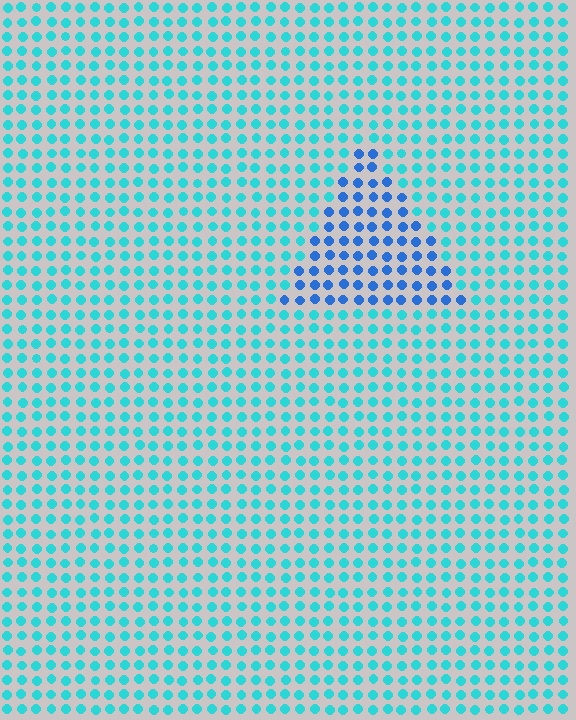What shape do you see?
I see a triangle.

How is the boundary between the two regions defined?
The boundary is defined purely by a slight shift in hue (about 36 degrees). Spacing, size, and orientation are identical on both sides.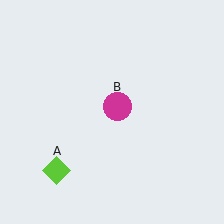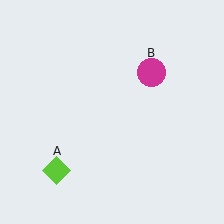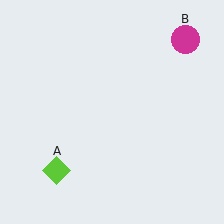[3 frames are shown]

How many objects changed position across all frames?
1 object changed position: magenta circle (object B).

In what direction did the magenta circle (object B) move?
The magenta circle (object B) moved up and to the right.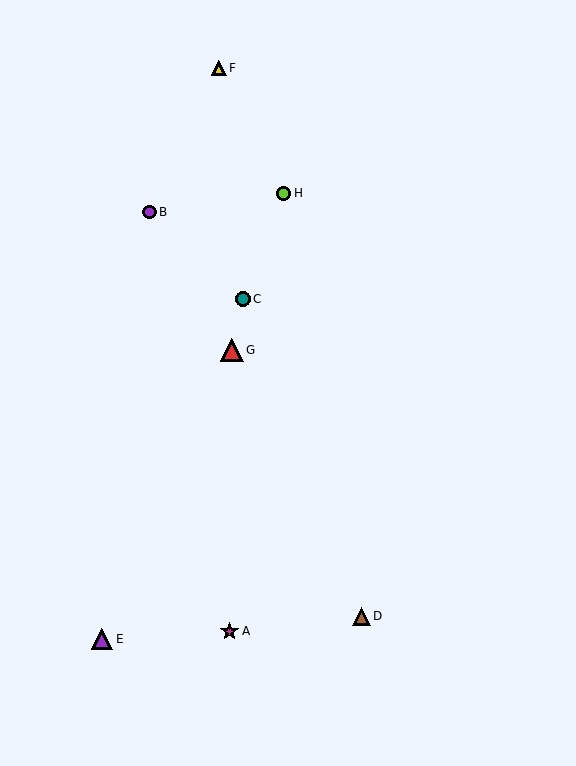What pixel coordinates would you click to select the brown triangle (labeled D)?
Click at (361, 616) to select the brown triangle D.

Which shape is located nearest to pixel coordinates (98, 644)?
The purple triangle (labeled E) at (102, 639) is nearest to that location.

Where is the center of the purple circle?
The center of the purple circle is at (149, 212).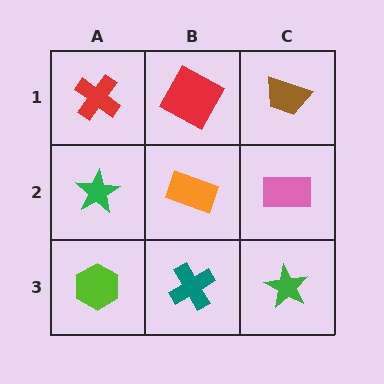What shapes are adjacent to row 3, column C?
A pink rectangle (row 2, column C), a teal cross (row 3, column B).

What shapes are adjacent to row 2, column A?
A red cross (row 1, column A), a lime hexagon (row 3, column A), an orange rectangle (row 2, column B).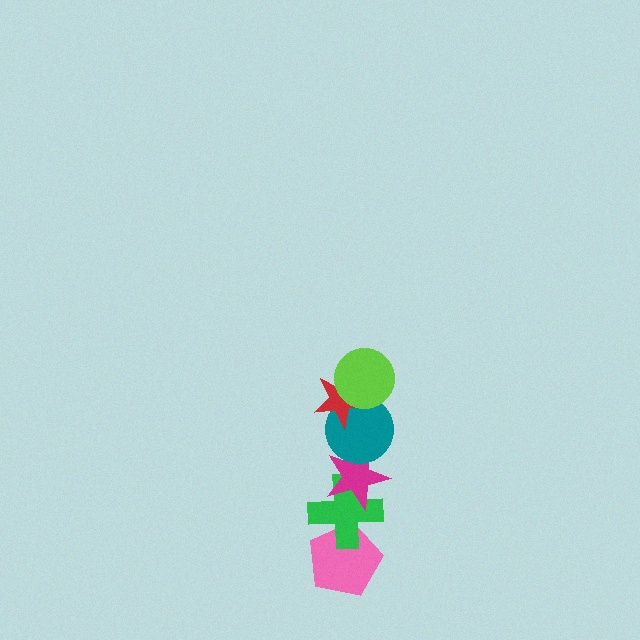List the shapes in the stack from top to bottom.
From top to bottom: the lime circle, the red star, the teal circle, the magenta star, the green cross, the pink pentagon.